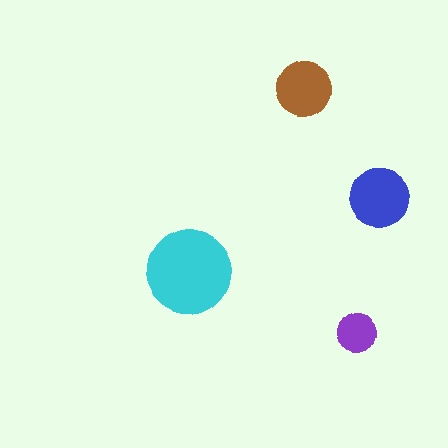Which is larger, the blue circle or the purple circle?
The blue one.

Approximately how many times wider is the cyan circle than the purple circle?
About 2 times wider.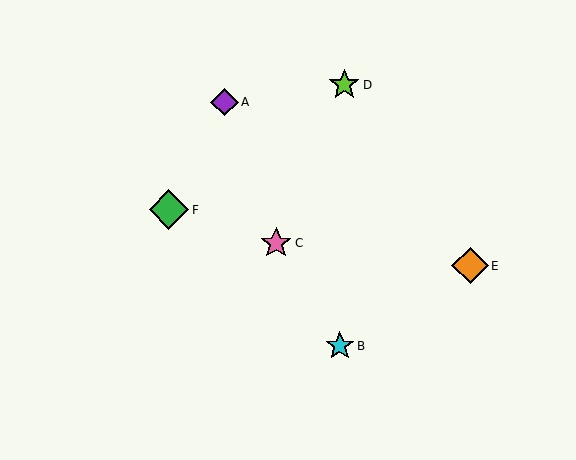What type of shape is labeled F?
Shape F is a green diamond.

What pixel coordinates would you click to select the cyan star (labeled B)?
Click at (340, 346) to select the cyan star B.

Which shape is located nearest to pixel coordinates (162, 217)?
The green diamond (labeled F) at (169, 210) is nearest to that location.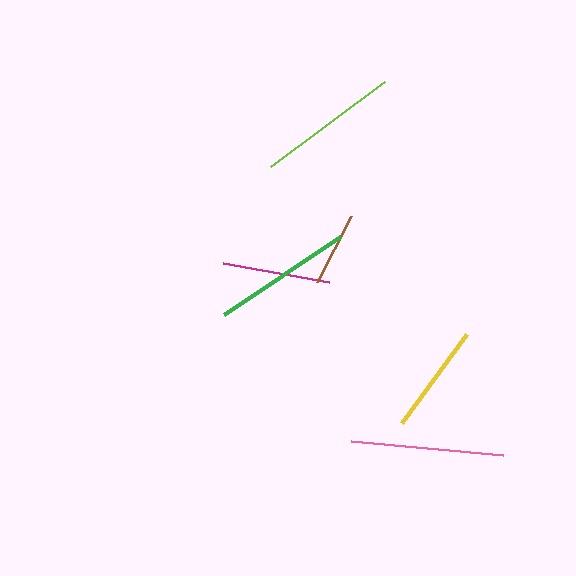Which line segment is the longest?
The pink line is the longest at approximately 153 pixels.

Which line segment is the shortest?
The brown line is the shortest at approximately 75 pixels.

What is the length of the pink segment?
The pink segment is approximately 153 pixels long.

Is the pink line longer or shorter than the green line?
The pink line is longer than the green line.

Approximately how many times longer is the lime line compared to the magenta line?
The lime line is approximately 1.3 times the length of the magenta line.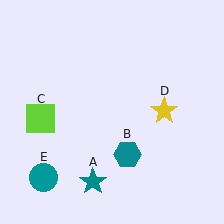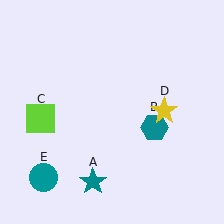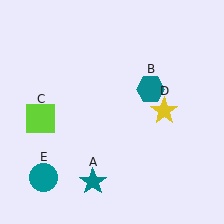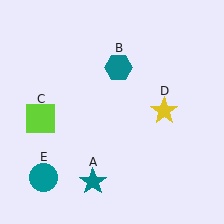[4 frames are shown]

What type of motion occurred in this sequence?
The teal hexagon (object B) rotated counterclockwise around the center of the scene.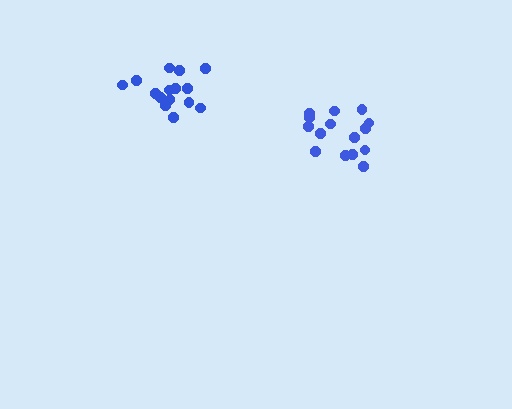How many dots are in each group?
Group 1: 15 dots, Group 2: 15 dots (30 total).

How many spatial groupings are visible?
There are 2 spatial groupings.